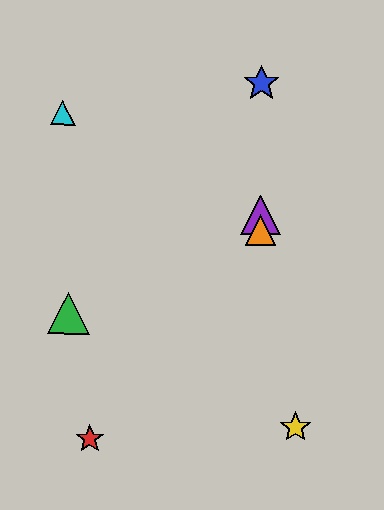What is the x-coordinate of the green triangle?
The green triangle is at x≈68.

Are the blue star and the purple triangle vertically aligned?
Yes, both are at x≈261.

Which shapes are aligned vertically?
The blue star, the purple triangle, the orange triangle are aligned vertically.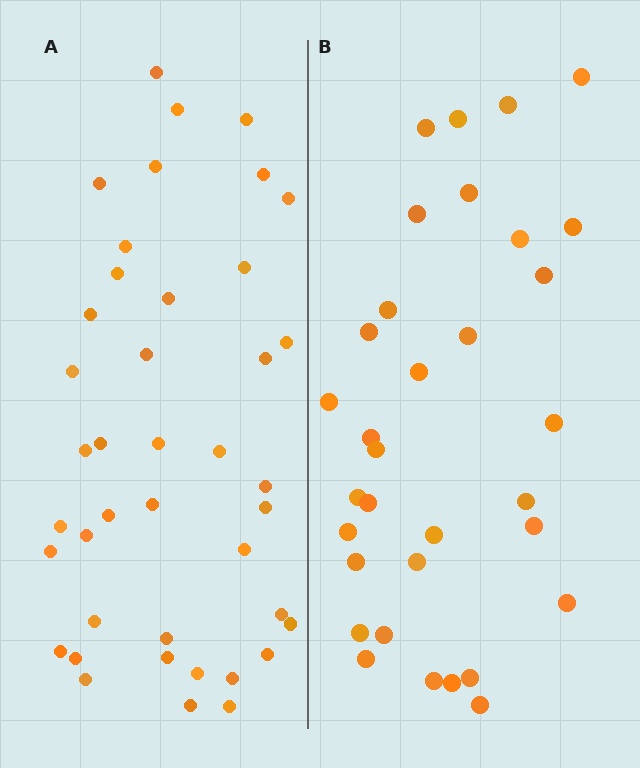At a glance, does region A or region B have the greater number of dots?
Region A (the left region) has more dots.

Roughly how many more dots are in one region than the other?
Region A has roughly 8 or so more dots than region B.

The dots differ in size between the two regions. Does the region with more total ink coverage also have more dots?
No. Region B has more total ink coverage because its dots are larger, but region A actually contains more individual dots. Total area can be misleading — the number of items is what matters here.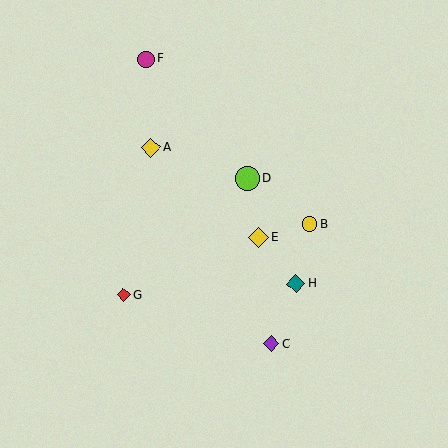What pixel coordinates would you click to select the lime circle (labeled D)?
Click at (247, 178) to select the lime circle D.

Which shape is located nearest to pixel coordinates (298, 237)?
The yellow circle (labeled B) at (309, 224) is nearest to that location.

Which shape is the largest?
The lime circle (labeled D) is the largest.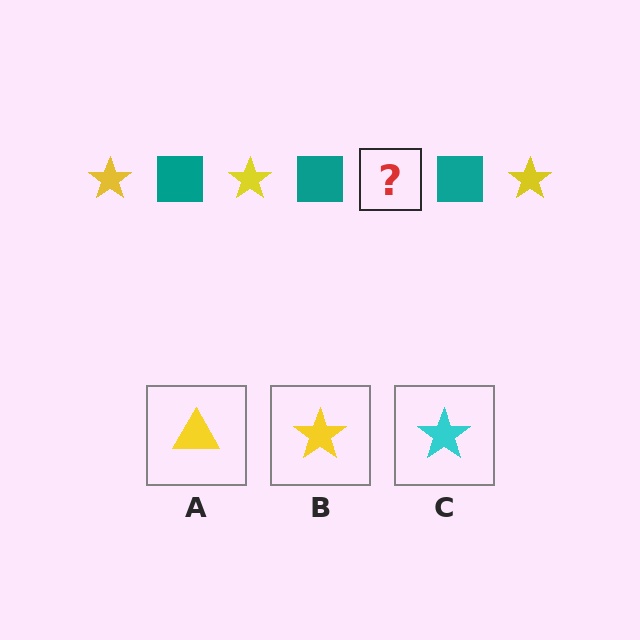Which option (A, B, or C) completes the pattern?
B.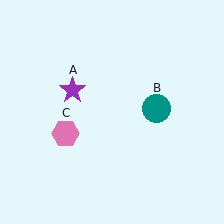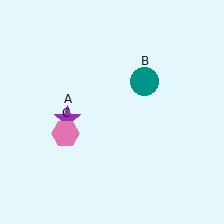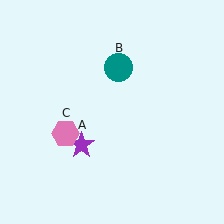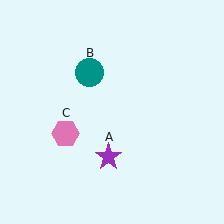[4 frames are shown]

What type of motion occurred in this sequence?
The purple star (object A), teal circle (object B) rotated counterclockwise around the center of the scene.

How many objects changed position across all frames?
2 objects changed position: purple star (object A), teal circle (object B).